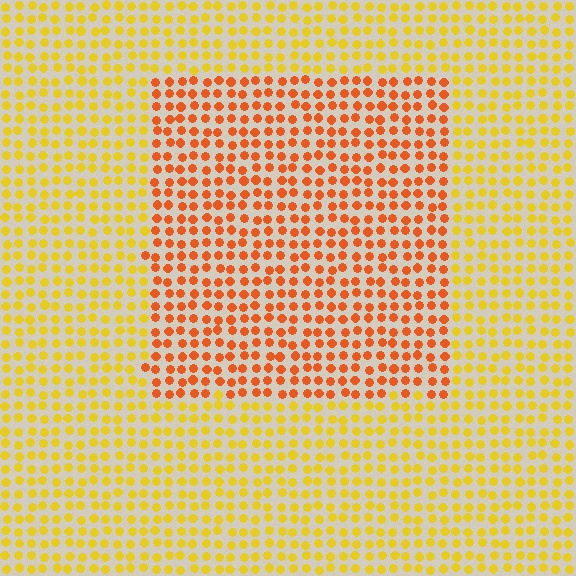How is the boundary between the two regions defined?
The boundary is defined purely by a slight shift in hue (about 35 degrees). Spacing, size, and orientation are identical on both sides.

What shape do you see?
I see a rectangle.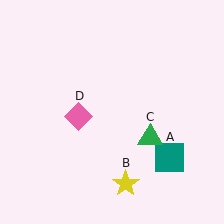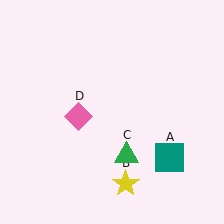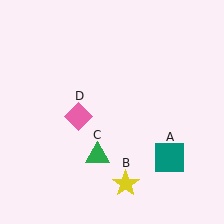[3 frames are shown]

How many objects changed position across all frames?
1 object changed position: green triangle (object C).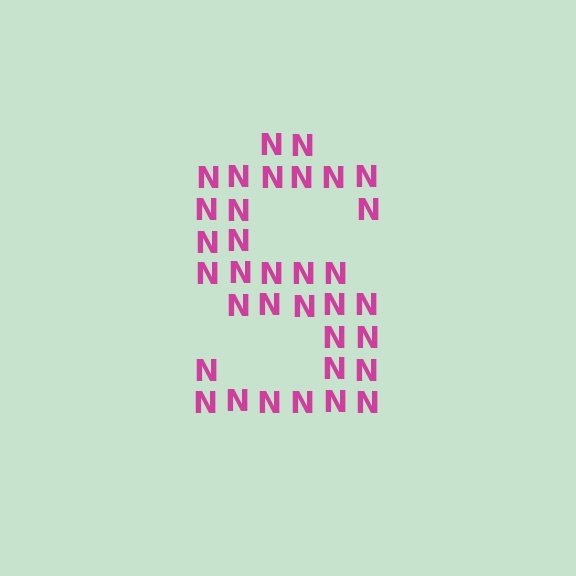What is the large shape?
The large shape is the letter S.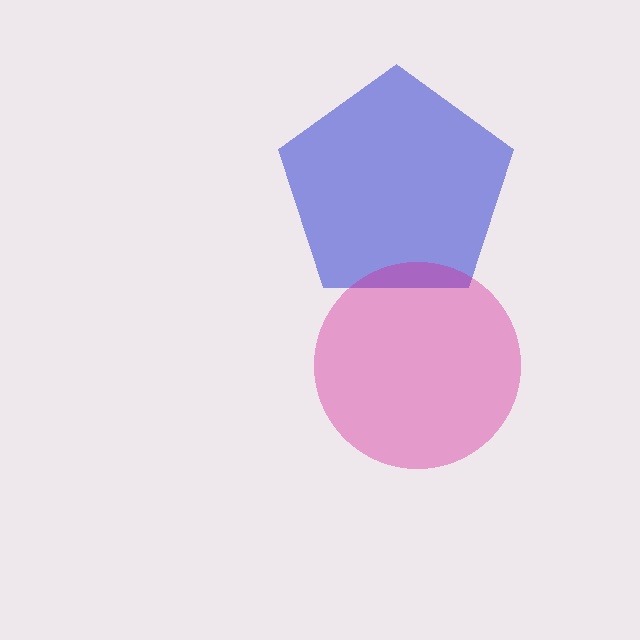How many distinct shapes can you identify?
There are 2 distinct shapes: a blue pentagon, a magenta circle.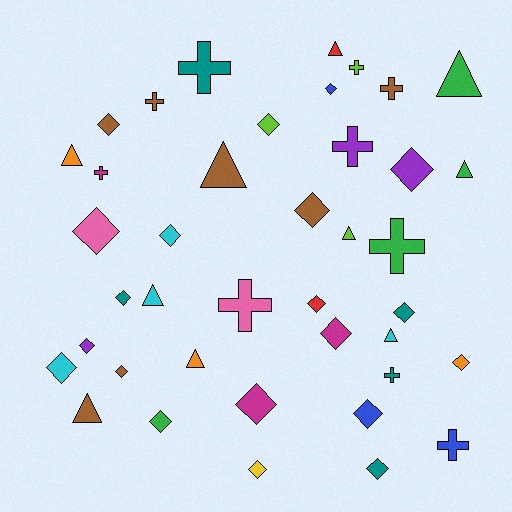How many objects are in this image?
There are 40 objects.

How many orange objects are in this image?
There are 3 orange objects.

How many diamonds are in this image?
There are 20 diamonds.